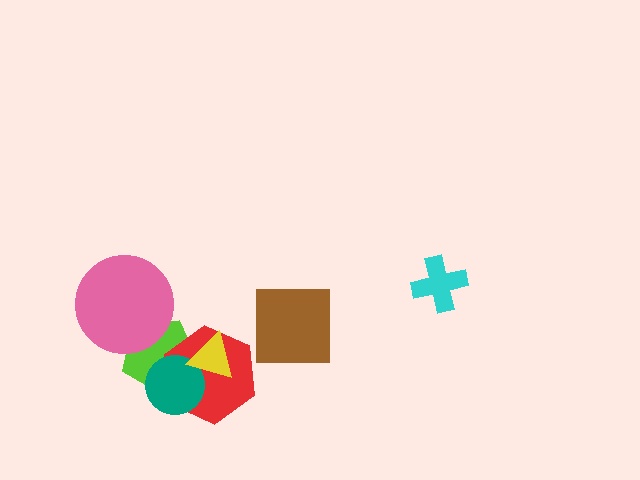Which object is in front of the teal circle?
The yellow triangle is in front of the teal circle.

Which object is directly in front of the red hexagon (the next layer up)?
The teal circle is directly in front of the red hexagon.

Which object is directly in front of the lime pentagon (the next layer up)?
The red hexagon is directly in front of the lime pentagon.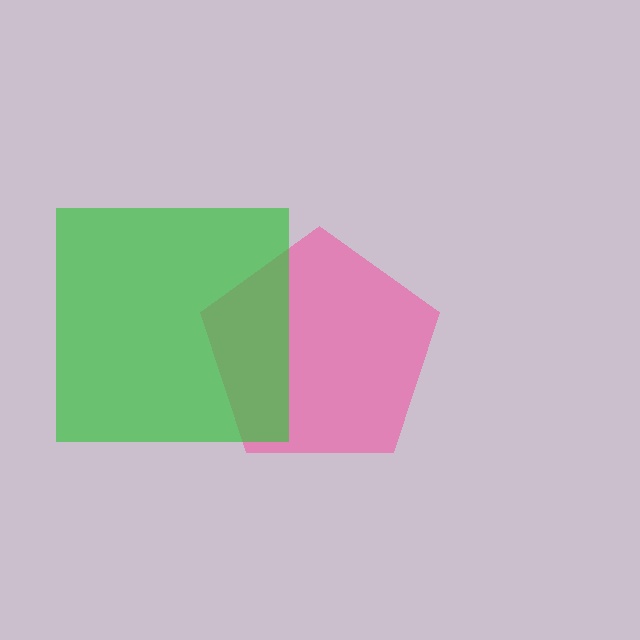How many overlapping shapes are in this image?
There are 2 overlapping shapes in the image.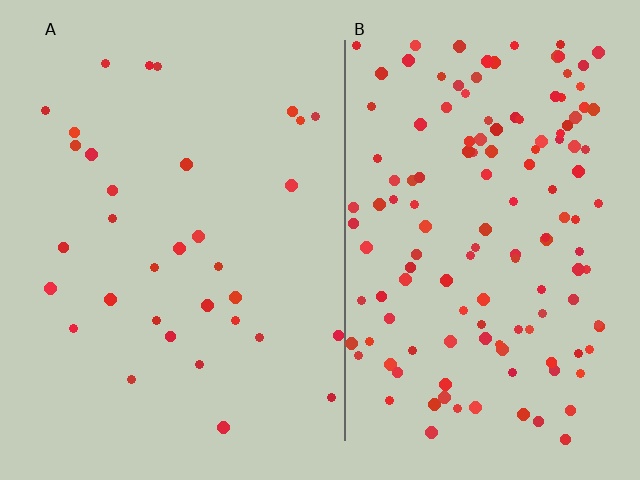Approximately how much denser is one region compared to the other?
Approximately 4.2× — region B over region A.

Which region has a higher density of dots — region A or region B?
B (the right).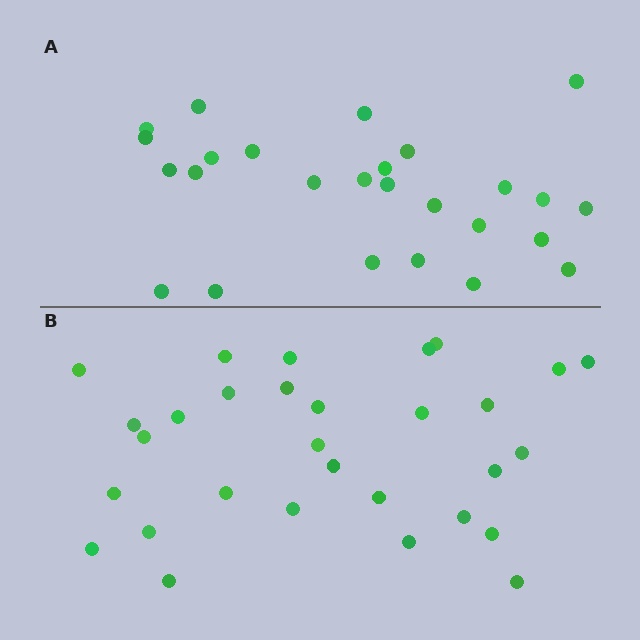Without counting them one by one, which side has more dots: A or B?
Region B (the bottom region) has more dots.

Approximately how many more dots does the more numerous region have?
Region B has about 4 more dots than region A.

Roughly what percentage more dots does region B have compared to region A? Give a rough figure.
About 15% more.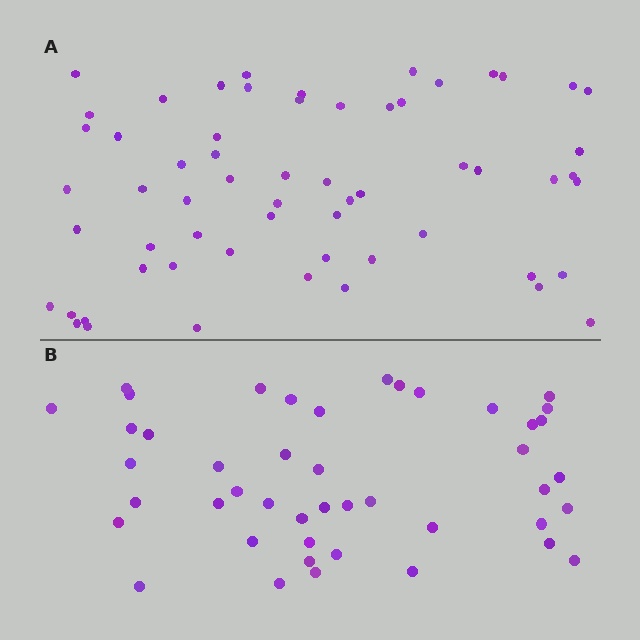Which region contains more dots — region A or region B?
Region A (the top region) has more dots.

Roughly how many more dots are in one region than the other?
Region A has approximately 15 more dots than region B.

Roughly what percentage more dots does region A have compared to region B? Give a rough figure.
About 35% more.